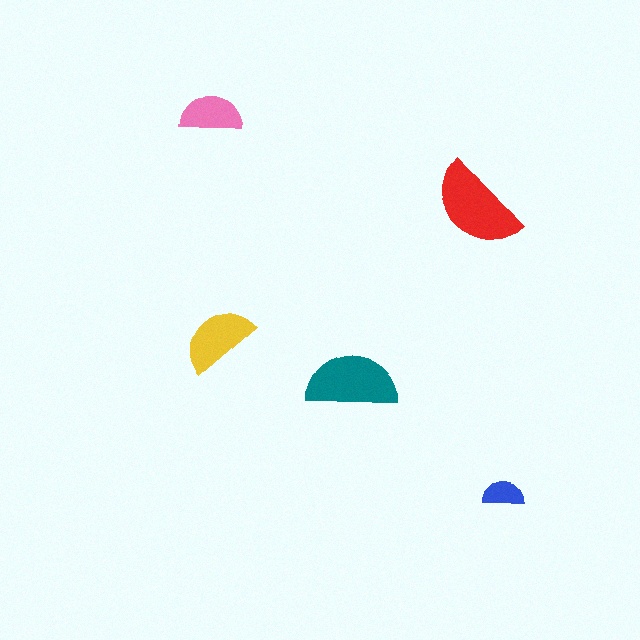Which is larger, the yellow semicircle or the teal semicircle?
The teal one.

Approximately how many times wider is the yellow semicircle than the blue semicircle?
About 2 times wider.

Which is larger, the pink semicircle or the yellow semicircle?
The yellow one.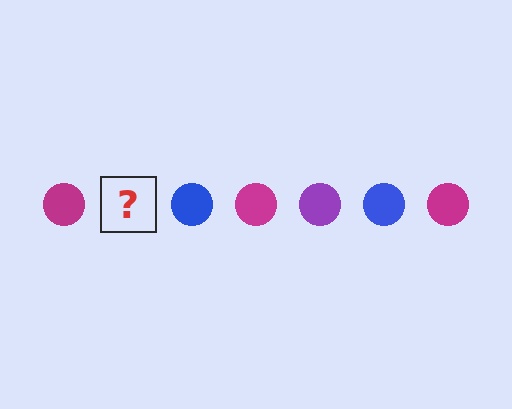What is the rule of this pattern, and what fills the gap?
The rule is that the pattern cycles through magenta, purple, blue circles. The gap should be filled with a purple circle.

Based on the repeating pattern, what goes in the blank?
The blank should be a purple circle.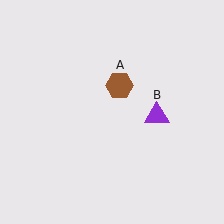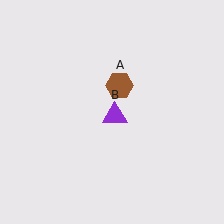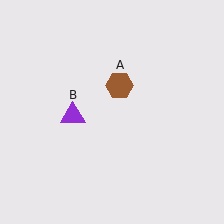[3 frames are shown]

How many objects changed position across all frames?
1 object changed position: purple triangle (object B).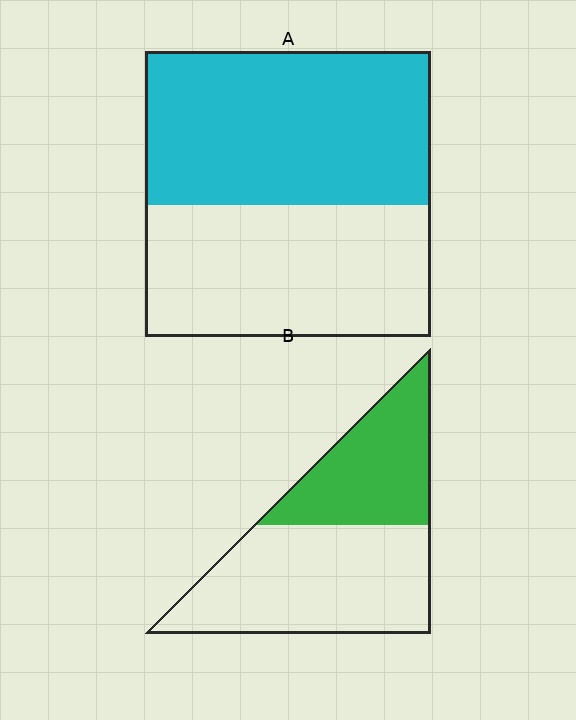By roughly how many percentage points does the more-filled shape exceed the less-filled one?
By roughly 15 percentage points (A over B).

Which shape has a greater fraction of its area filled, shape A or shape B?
Shape A.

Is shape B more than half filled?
No.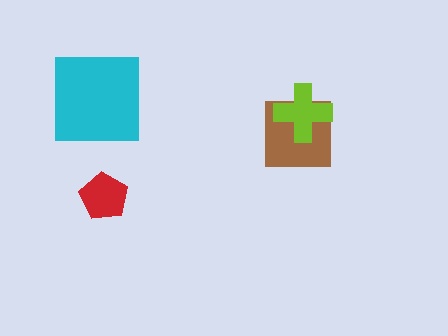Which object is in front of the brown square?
The lime cross is in front of the brown square.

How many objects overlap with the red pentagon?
0 objects overlap with the red pentagon.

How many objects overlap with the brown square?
1 object overlaps with the brown square.